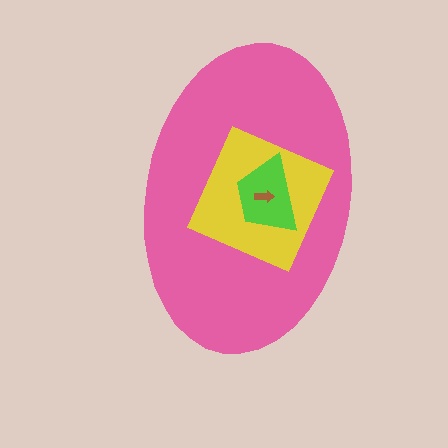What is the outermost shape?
The pink ellipse.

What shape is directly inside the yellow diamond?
The lime trapezoid.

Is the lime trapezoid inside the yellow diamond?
Yes.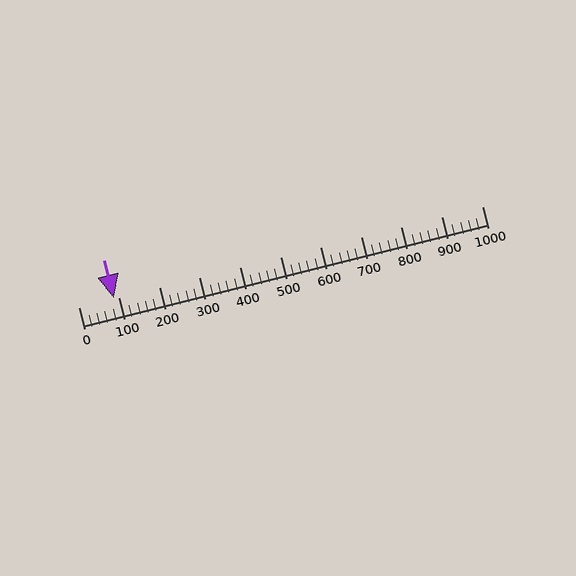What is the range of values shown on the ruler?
The ruler shows values from 0 to 1000.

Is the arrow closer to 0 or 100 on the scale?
The arrow is closer to 100.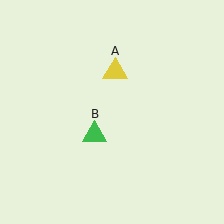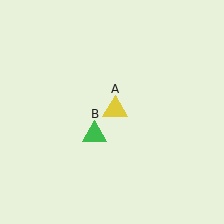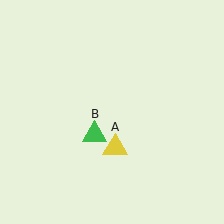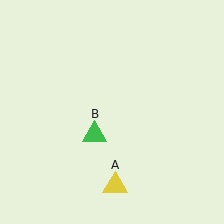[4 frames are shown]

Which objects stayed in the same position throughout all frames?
Green triangle (object B) remained stationary.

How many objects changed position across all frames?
1 object changed position: yellow triangle (object A).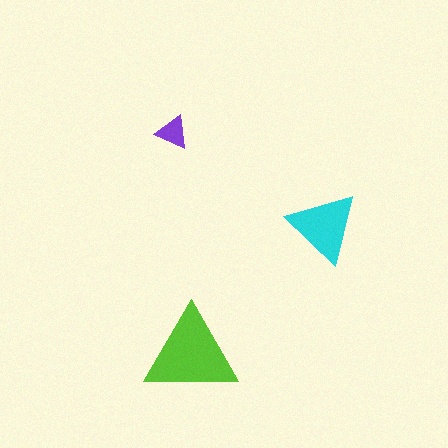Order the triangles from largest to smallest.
the lime one, the cyan one, the purple one.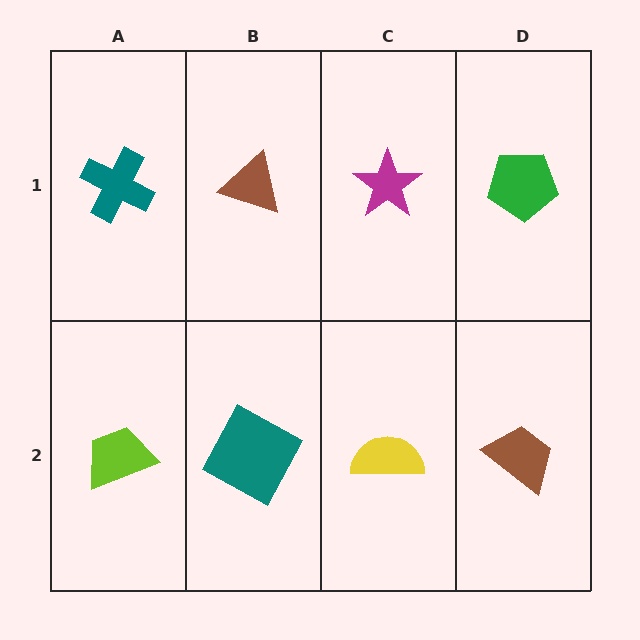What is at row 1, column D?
A green pentagon.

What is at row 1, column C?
A magenta star.